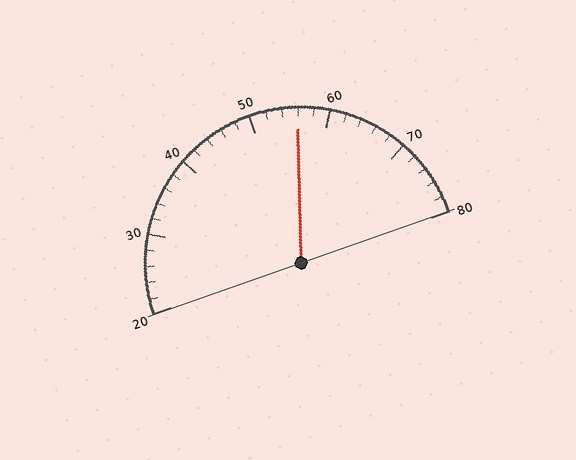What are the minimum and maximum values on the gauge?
The gauge ranges from 20 to 80.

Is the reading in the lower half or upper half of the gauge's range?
The reading is in the upper half of the range (20 to 80).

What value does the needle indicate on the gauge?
The needle indicates approximately 56.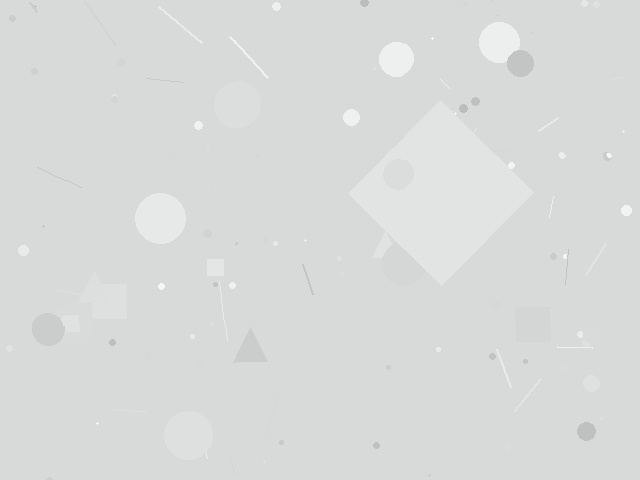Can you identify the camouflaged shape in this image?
The camouflaged shape is a diamond.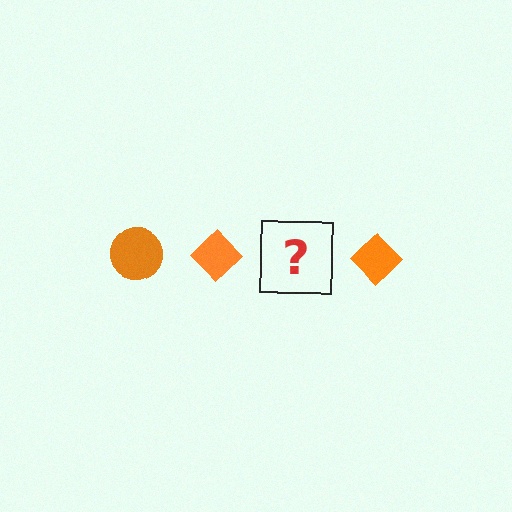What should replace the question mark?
The question mark should be replaced with an orange circle.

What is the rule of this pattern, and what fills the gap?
The rule is that the pattern cycles through circle, diamond shapes in orange. The gap should be filled with an orange circle.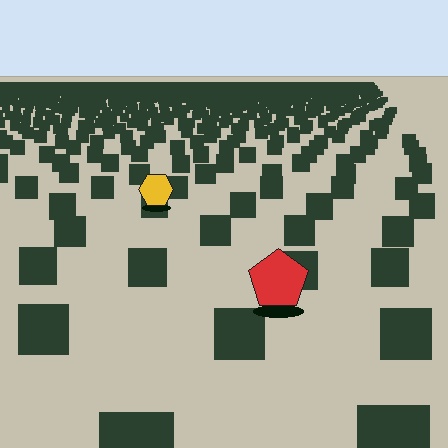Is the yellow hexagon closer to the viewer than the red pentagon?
No. The red pentagon is closer — you can tell from the texture gradient: the ground texture is coarser near it.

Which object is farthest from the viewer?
The yellow hexagon is farthest from the viewer. It appears smaller and the ground texture around it is denser.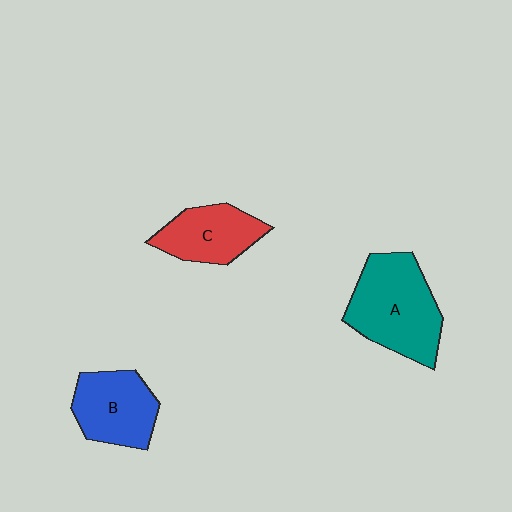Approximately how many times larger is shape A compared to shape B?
Approximately 1.4 times.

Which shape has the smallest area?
Shape C (red).